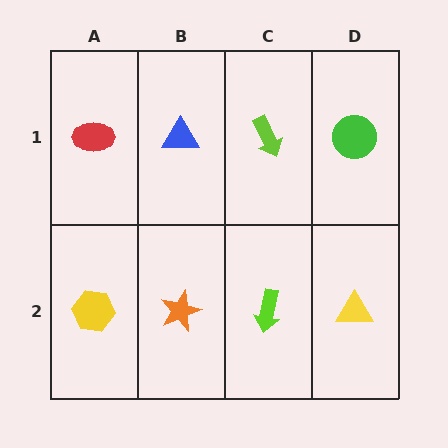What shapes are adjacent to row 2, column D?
A green circle (row 1, column D), a lime arrow (row 2, column C).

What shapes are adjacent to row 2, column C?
A lime arrow (row 1, column C), an orange star (row 2, column B), a yellow triangle (row 2, column D).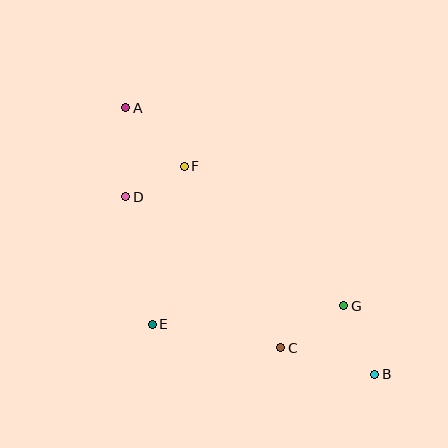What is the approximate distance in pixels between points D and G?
The distance between D and G is approximately 244 pixels.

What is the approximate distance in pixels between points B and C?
The distance between B and C is approximately 98 pixels.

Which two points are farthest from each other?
Points A and B are farthest from each other.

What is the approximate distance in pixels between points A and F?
The distance between A and F is approximately 83 pixels.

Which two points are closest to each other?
Points D and F are closest to each other.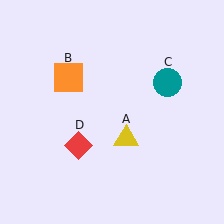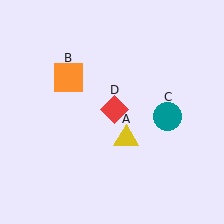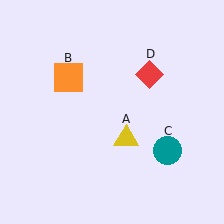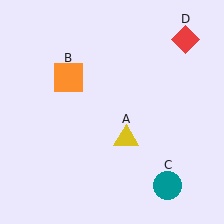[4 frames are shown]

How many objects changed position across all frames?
2 objects changed position: teal circle (object C), red diamond (object D).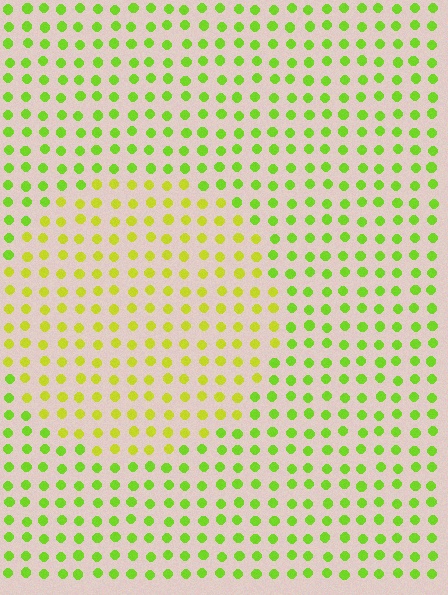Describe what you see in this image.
The image is filled with small lime elements in a uniform arrangement. A circle-shaped region is visible where the elements are tinted to a slightly different hue, forming a subtle color boundary.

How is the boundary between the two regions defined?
The boundary is defined purely by a slight shift in hue (about 28 degrees). Spacing, size, and orientation are identical on both sides.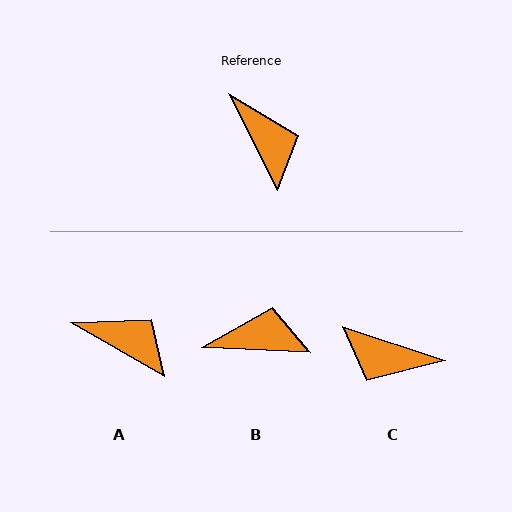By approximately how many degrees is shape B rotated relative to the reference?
Approximately 60 degrees counter-clockwise.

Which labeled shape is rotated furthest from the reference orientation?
C, about 135 degrees away.